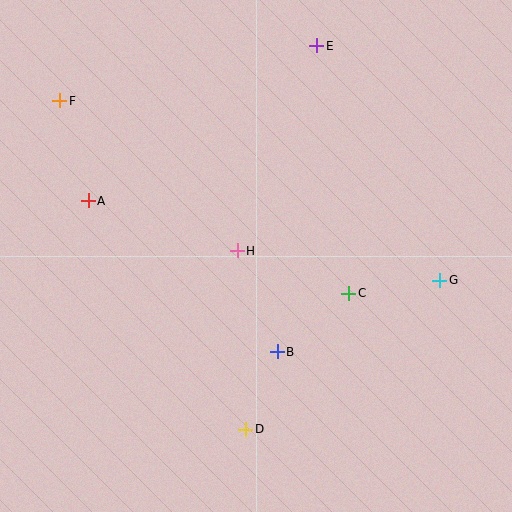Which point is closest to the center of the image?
Point H at (237, 251) is closest to the center.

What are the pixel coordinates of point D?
Point D is at (246, 429).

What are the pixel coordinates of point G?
Point G is at (440, 280).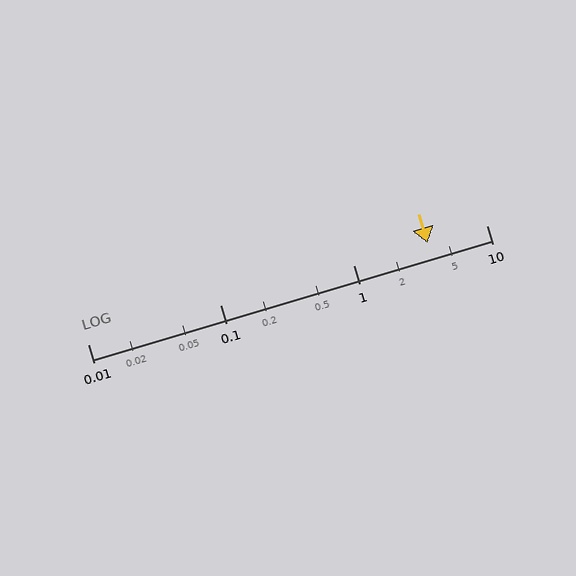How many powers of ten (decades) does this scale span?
The scale spans 3 decades, from 0.01 to 10.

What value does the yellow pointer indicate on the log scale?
The pointer indicates approximately 3.6.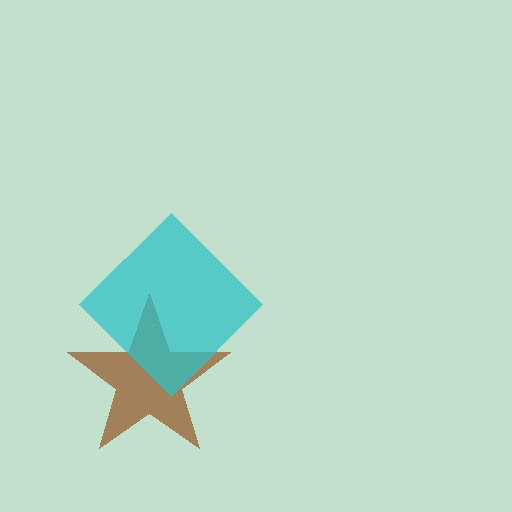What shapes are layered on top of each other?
The layered shapes are: a brown star, a cyan diamond.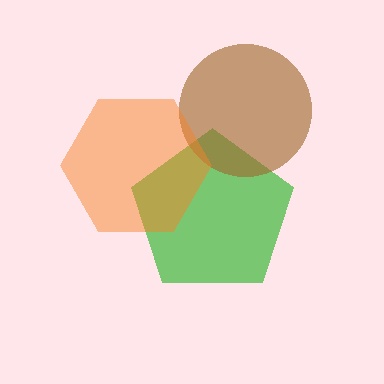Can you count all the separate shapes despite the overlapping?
Yes, there are 3 separate shapes.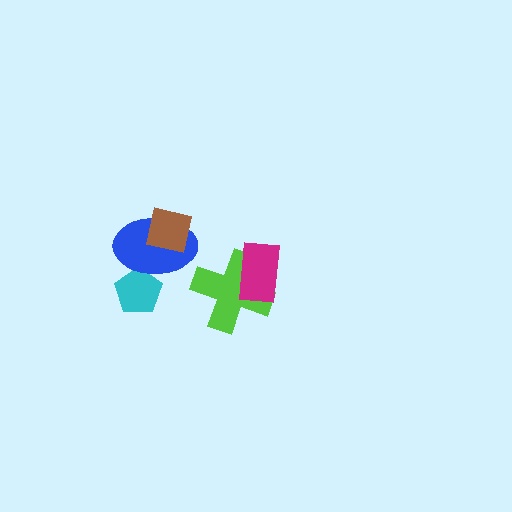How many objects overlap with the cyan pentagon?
1 object overlaps with the cyan pentagon.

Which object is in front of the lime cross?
The magenta rectangle is in front of the lime cross.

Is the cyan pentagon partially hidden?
Yes, it is partially covered by another shape.